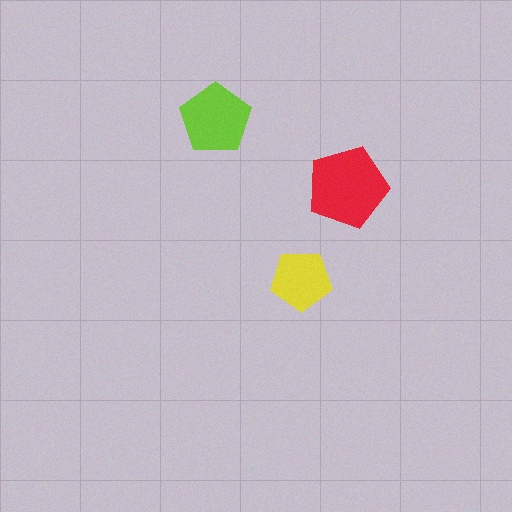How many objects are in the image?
There are 3 objects in the image.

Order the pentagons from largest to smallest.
the red one, the lime one, the yellow one.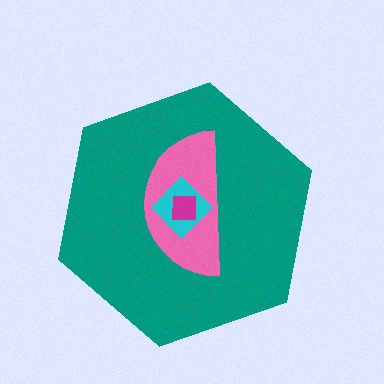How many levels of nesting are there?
4.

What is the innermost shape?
The magenta square.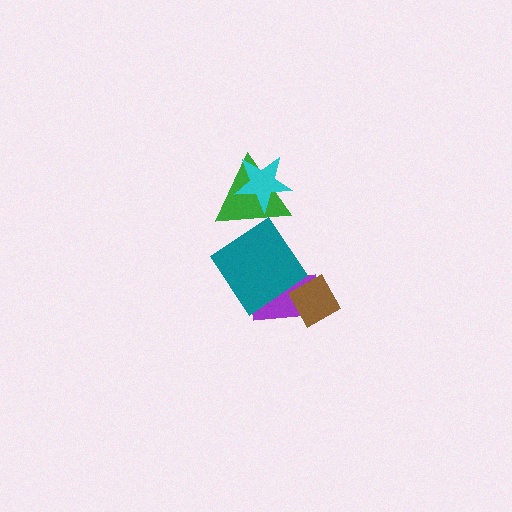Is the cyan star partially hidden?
No, no other shape covers it.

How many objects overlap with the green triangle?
2 objects overlap with the green triangle.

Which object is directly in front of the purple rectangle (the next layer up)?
The brown diamond is directly in front of the purple rectangle.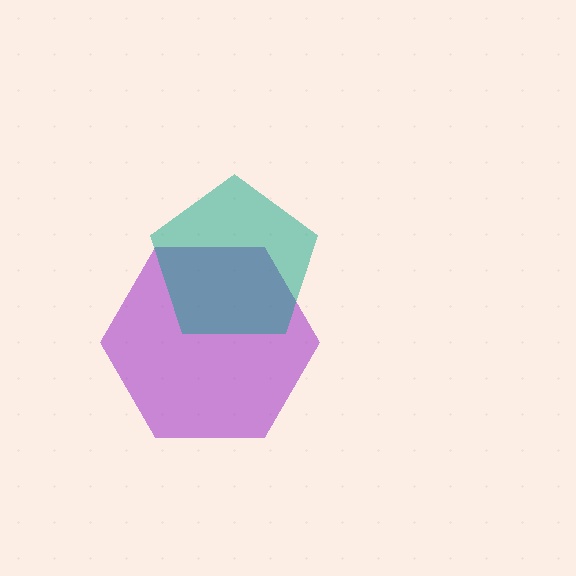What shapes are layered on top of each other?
The layered shapes are: a purple hexagon, a teal pentagon.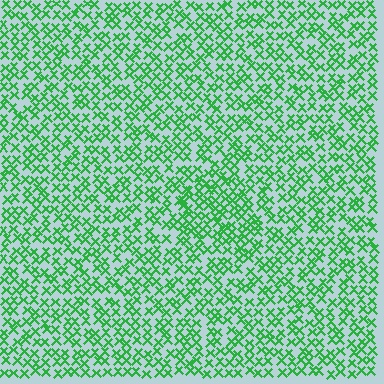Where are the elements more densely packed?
The elements are more densely packed inside the triangle boundary.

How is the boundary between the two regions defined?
The boundary is defined by a change in element density (approximately 1.5x ratio). All elements are the same color, size, and shape.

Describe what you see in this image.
The image contains small green elements arranged at two different densities. A triangle-shaped region is visible where the elements are more densely packed than the surrounding area.